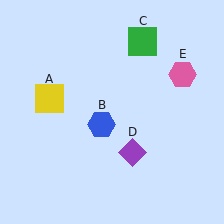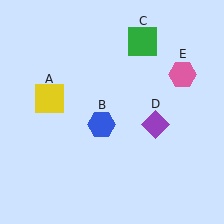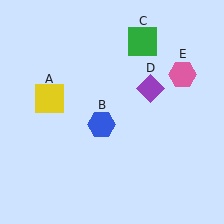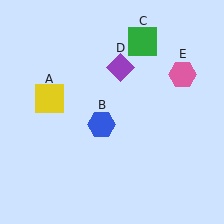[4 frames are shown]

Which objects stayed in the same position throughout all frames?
Yellow square (object A) and blue hexagon (object B) and green square (object C) and pink hexagon (object E) remained stationary.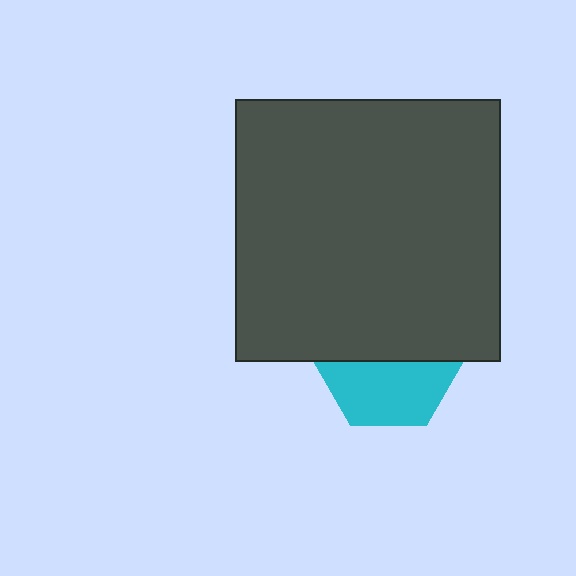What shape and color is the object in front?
The object in front is a dark gray rectangle.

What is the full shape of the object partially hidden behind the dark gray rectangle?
The partially hidden object is a cyan hexagon.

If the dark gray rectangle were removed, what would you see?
You would see the complete cyan hexagon.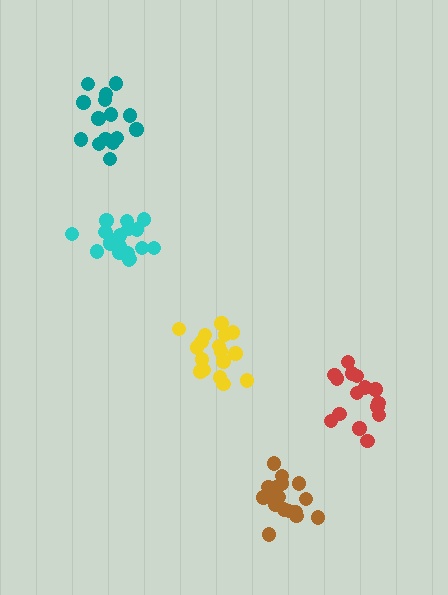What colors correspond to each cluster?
The clusters are colored: teal, brown, yellow, cyan, red.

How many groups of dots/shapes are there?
There are 5 groups.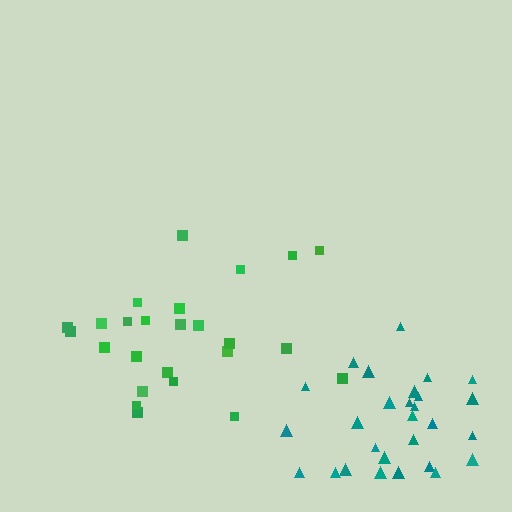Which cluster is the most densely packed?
Teal.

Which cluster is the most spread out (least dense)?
Green.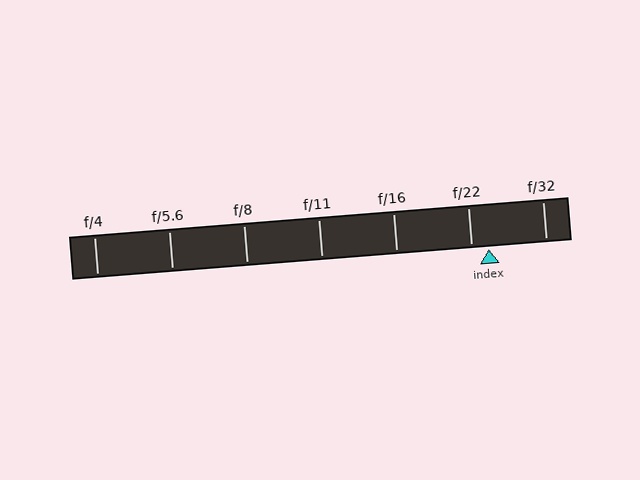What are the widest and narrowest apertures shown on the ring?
The widest aperture shown is f/4 and the narrowest is f/32.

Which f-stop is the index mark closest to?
The index mark is closest to f/22.